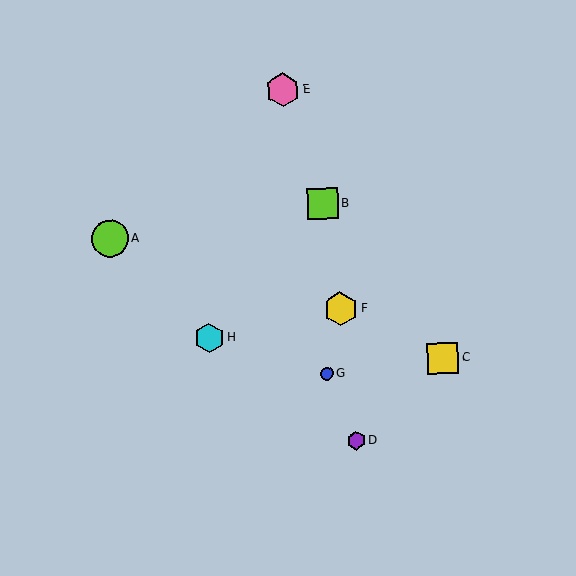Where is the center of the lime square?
The center of the lime square is at (323, 203).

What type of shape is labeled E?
Shape E is a pink hexagon.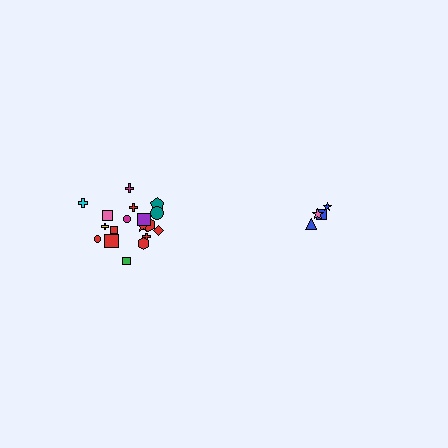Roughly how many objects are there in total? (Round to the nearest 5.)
Roughly 20 objects in total.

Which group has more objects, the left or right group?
The left group.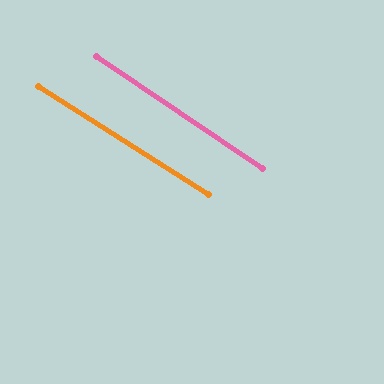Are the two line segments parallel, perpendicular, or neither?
Parallel — their directions differ by only 1.6°.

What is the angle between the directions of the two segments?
Approximately 2 degrees.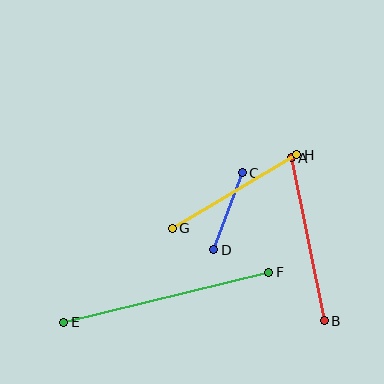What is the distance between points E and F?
The distance is approximately 211 pixels.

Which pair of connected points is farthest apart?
Points E and F are farthest apart.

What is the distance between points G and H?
The distance is approximately 145 pixels.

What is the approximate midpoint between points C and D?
The midpoint is at approximately (228, 211) pixels.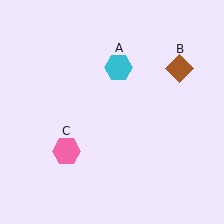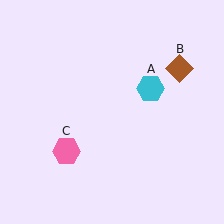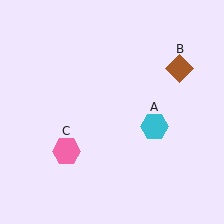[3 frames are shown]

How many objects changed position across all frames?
1 object changed position: cyan hexagon (object A).